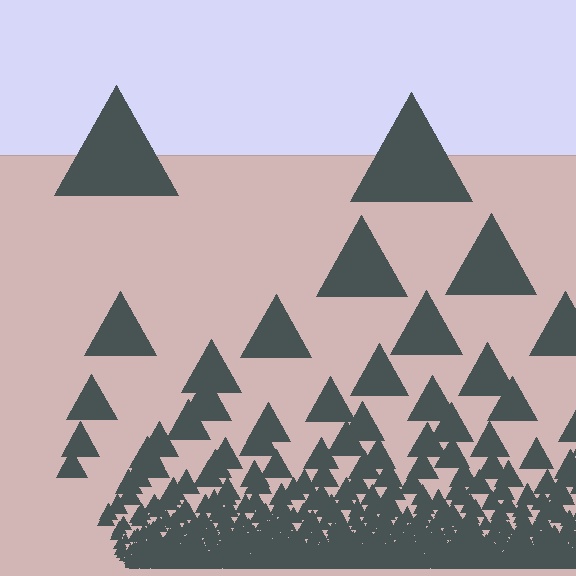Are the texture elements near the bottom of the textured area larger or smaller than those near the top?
Smaller. The gradient is inverted — elements near the bottom are smaller and denser.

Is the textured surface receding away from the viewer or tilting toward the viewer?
The surface appears to tilt toward the viewer. Texture elements get larger and sparser toward the top.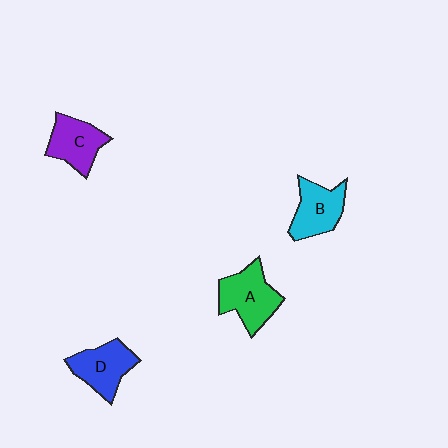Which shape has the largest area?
Shape A (green).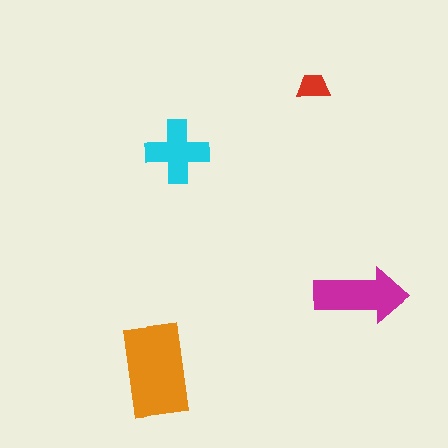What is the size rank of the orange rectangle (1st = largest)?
1st.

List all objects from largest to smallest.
The orange rectangle, the magenta arrow, the cyan cross, the red trapezoid.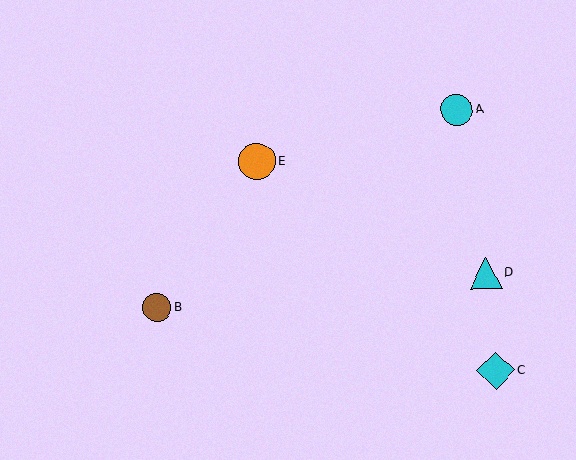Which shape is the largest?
The cyan diamond (labeled C) is the largest.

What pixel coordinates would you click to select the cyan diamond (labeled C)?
Click at (496, 371) to select the cyan diamond C.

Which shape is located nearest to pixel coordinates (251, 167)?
The orange circle (labeled E) at (257, 162) is nearest to that location.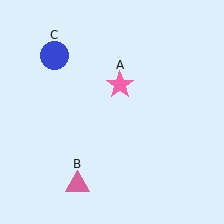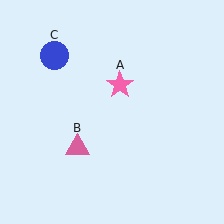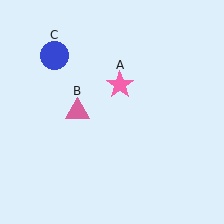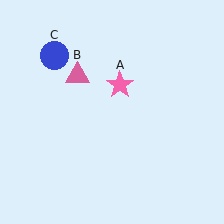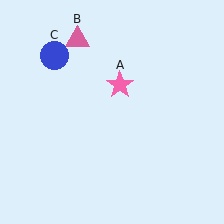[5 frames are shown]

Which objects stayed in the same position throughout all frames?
Pink star (object A) and blue circle (object C) remained stationary.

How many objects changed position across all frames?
1 object changed position: pink triangle (object B).